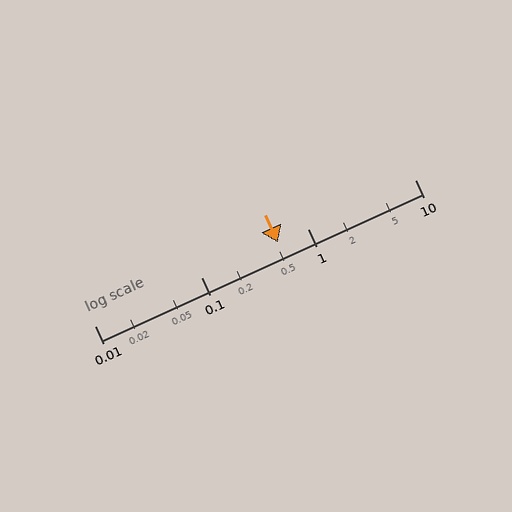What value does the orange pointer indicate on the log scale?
The pointer indicates approximately 0.52.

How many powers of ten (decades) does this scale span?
The scale spans 3 decades, from 0.01 to 10.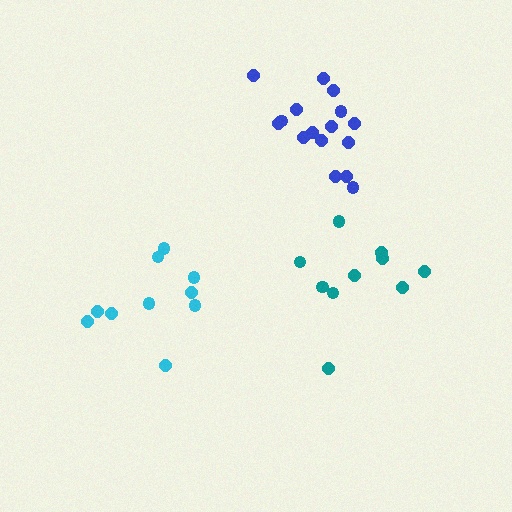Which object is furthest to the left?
The cyan cluster is leftmost.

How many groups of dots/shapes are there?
There are 3 groups.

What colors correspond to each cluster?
The clusters are colored: teal, blue, cyan.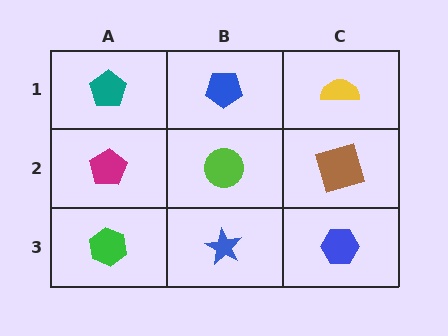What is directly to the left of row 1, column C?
A blue pentagon.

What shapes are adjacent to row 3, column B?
A lime circle (row 2, column B), a green hexagon (row 3, column A), a blue hexagon (row 3, column C).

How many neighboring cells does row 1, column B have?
3.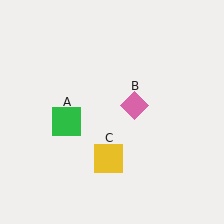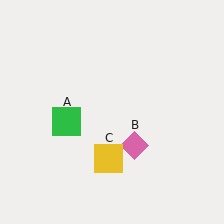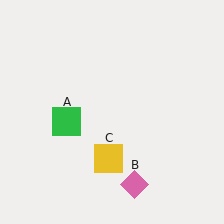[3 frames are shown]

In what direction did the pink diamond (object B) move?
The pink diamond (object B) moved down.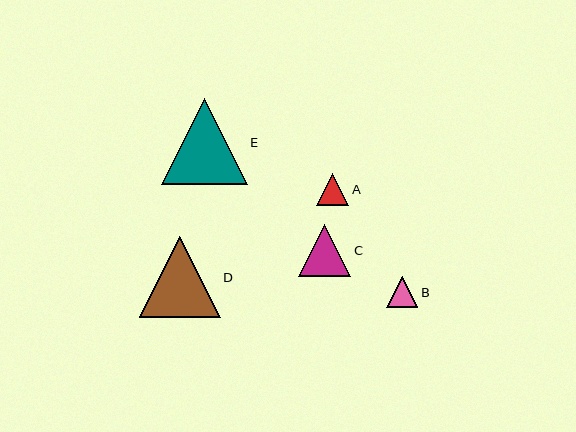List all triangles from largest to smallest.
From largest to smallest: E, D, C, A, B.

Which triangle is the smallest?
Triangle B is the smallest with a size of approximately 31 pixels.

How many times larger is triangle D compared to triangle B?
Triangle D is approximately 2.6 times the size of triangle B.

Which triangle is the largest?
Triangle E is the largest with a size of approximately 86 pixels.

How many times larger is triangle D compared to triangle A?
Triangle D is approximately 2.5 times the size of triangle A.